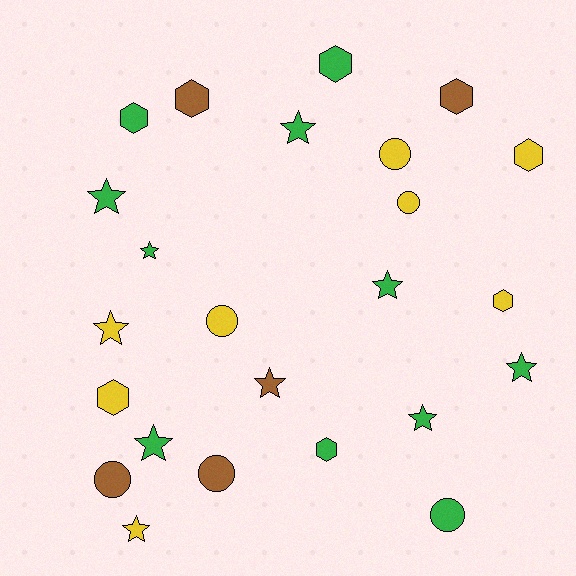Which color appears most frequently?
Green, with 11 objects.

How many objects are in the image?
There are 24 objects.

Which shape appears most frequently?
Star, with 10 objects.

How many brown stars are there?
There is 1 brown star.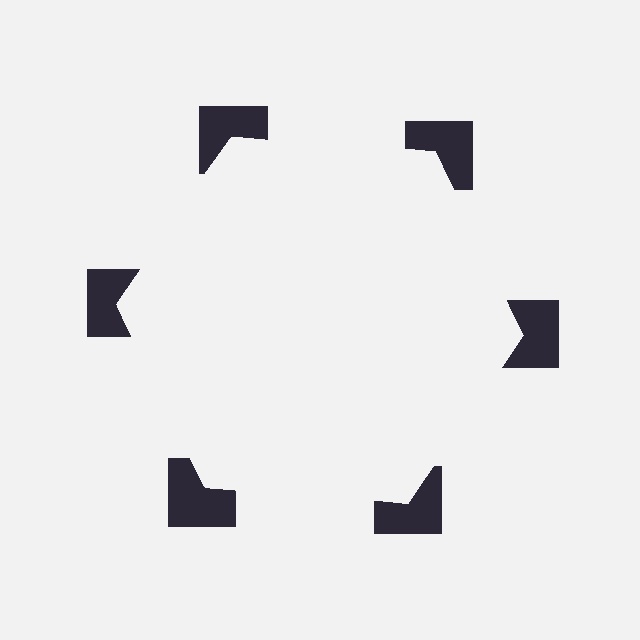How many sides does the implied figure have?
6 sides.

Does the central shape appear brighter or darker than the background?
It typically appears slightly brighter than the background, even though no actual brightness change is drawn.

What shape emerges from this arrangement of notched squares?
An illusory hexagon — its edges are inferred from the aligned wedge cuts in the notched squares, not physically drawn.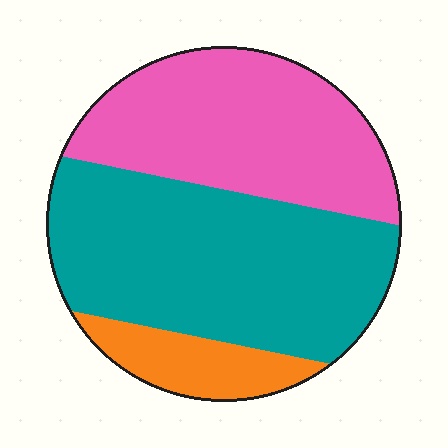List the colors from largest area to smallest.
From largest to smallest: teal, pink, orange.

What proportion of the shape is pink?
Pink takes up about three eighths (3/8) of the shape.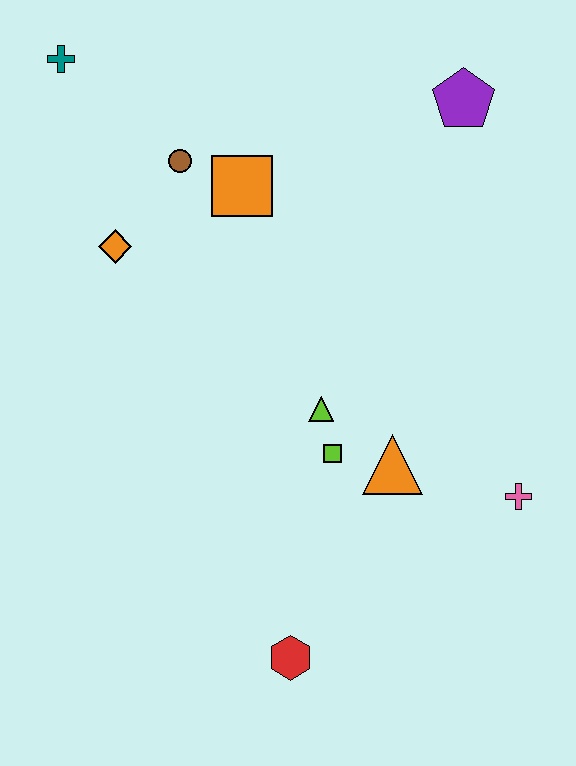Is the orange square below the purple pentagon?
Yes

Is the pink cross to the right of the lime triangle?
Yes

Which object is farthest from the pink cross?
The teal cross is farthest from the pink cross.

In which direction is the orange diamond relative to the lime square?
The orange diamond is to the left of the lime square.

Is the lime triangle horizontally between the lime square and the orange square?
Yes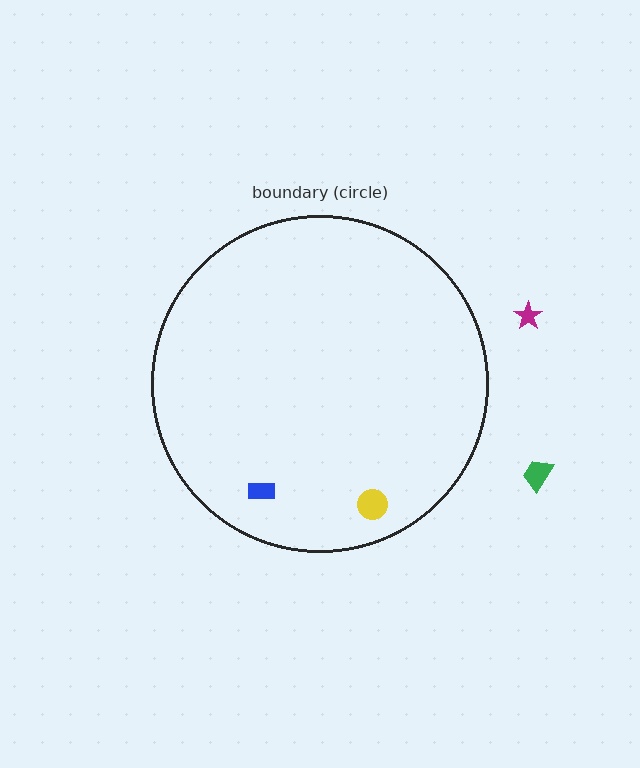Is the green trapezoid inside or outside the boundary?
Outside.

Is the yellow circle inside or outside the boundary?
Inside.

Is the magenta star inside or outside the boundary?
Outside.